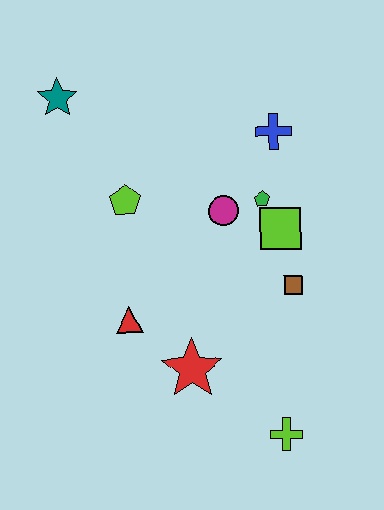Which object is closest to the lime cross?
The red star is closest to the lime cross.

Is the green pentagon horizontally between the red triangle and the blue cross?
Yes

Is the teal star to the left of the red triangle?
Yes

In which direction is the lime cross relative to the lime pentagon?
The lime cross is below the lime pentagon.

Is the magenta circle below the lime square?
No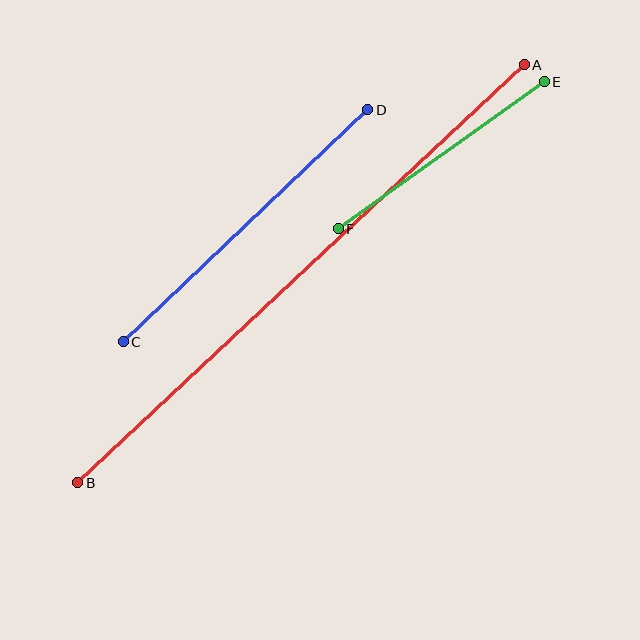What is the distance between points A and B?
The distance is approximately 612 pixels.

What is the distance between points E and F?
The distance is approximately 253 pixels.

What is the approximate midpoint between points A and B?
The midpoint is at approximately (301, 274) pixels.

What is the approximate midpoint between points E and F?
The midpoint is at approximately (441, 155) pixels.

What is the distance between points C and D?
The distance is approximately 337 pixels.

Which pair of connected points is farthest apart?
Points A and B are farthest apart.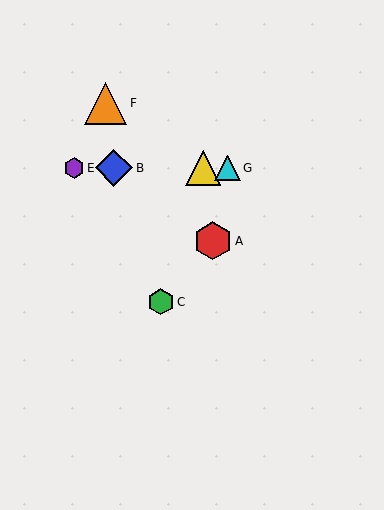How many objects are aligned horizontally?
4 objects (B, D, E, G) are aligned horizontally.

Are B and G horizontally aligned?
Yes, both are at y≈168.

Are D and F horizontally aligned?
No, D is at y≈168 and F is at y≈103.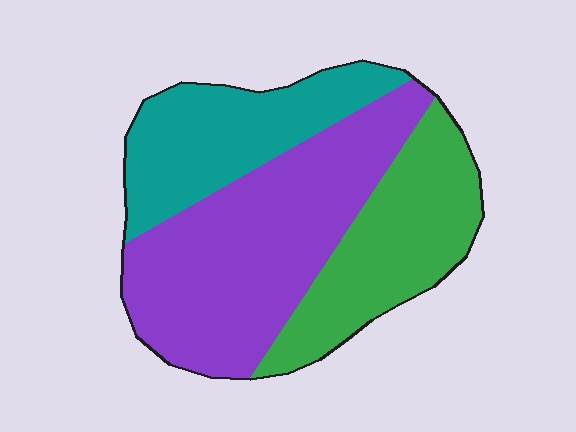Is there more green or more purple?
Purple.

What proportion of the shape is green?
Green takes up about one quarter (1/4) of the shape.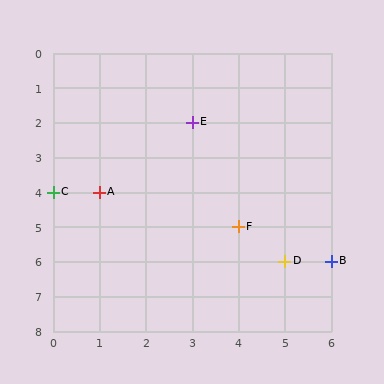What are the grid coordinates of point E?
Point E is at grid coordinates (3, 2).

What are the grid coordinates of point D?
Point D is at grid coordinates (5, 6).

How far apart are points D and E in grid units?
Points D and E are 2 columns and 4 rows apart (about 4.5 grid units diagonally).